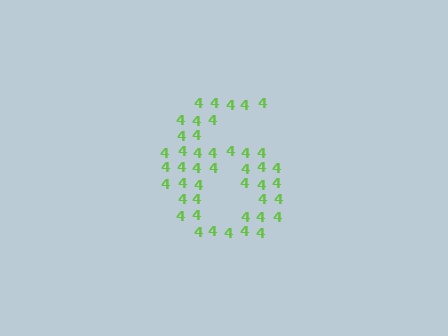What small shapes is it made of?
It is made of small digit 4's.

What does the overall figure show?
The overall figure shows the digit 6.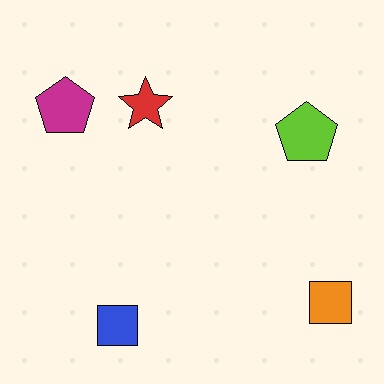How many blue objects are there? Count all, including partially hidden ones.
There is 1 blue object.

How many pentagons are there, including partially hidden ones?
There are 2 pentagons.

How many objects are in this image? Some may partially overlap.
There are 5 objects.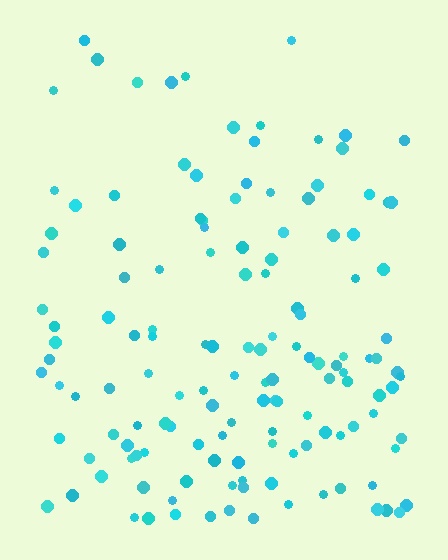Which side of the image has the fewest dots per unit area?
The top.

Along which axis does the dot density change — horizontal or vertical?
Vertical.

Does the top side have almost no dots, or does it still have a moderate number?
Still a moderate number, just noticeably fewer than the bottom.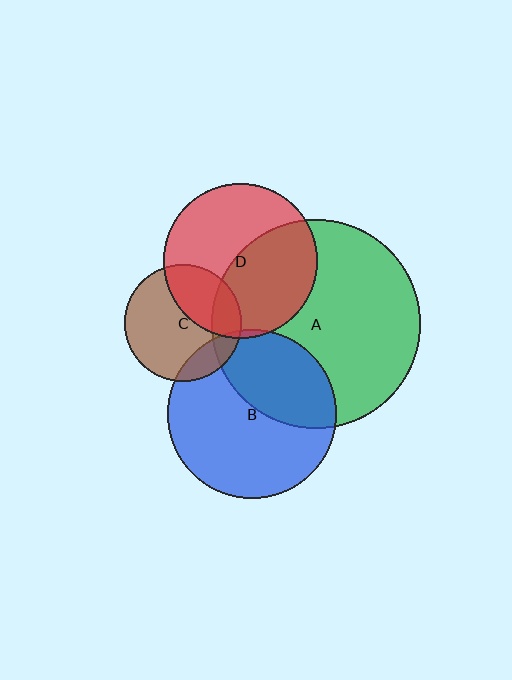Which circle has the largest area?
Circle A (green).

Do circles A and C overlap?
Yes.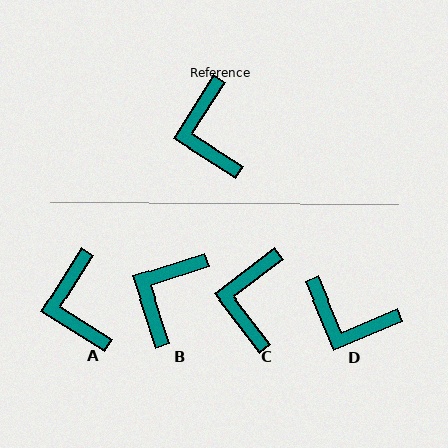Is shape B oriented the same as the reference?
No, it is off by about 40 degrees.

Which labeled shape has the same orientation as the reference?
A.